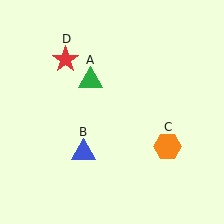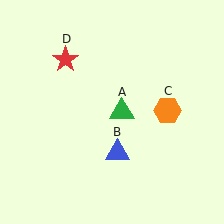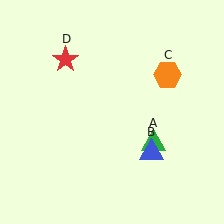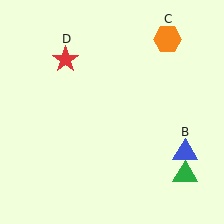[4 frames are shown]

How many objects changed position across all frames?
3 objects changed position: green triangle (object A), blue triangle (object B), orange hexagon (object C).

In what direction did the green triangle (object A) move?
The green triangle (object A) moved down and to the right.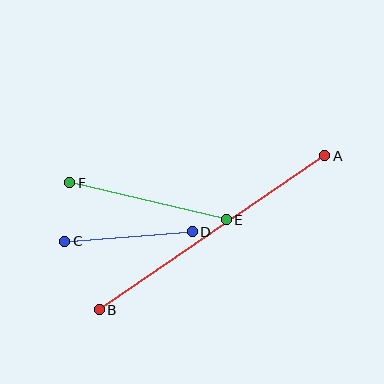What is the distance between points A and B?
The distance is approximately 273 pixels.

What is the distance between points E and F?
The distance is approximately 161 pixels.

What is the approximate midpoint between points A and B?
The midpoint is at approximately (212, 233) pixels.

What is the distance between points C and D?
The distance is approximately 128 pixels.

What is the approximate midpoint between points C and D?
The midpoint is at approximately (129, 236) pixels.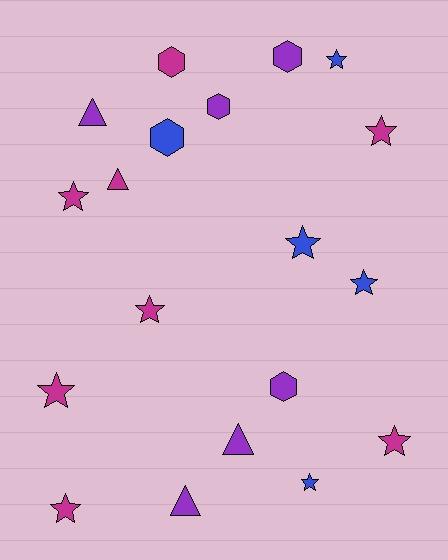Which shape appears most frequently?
Star, with 10 objects.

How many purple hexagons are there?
There are 3 purple hexagons.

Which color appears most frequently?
Magenta, with 8 objects.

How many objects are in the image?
There are 19 objects.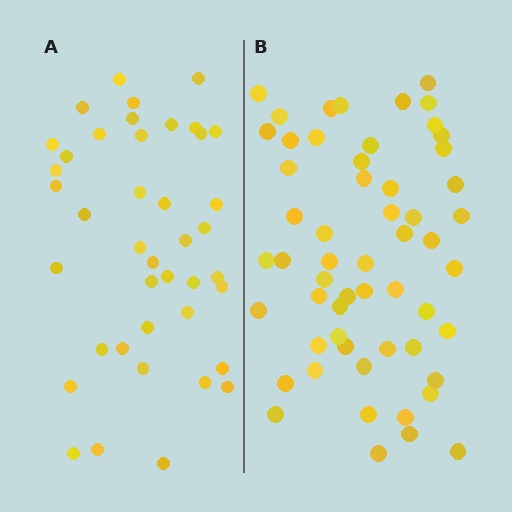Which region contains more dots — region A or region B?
Region B (the right region) has more dots.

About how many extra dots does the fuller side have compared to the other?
Region B has approximately 15 more dots than region A.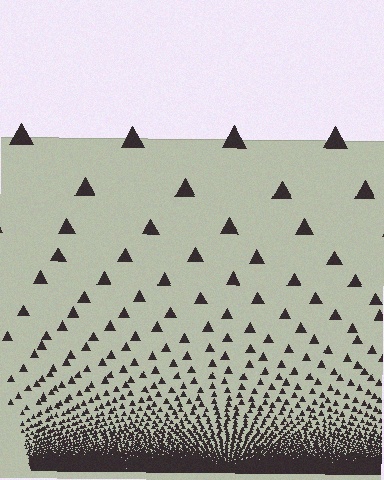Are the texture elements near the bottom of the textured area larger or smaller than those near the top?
Smaller. The gradient is inverted — elements near the bottom are smaller and denser.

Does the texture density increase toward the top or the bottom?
Density increases toward the bottom.